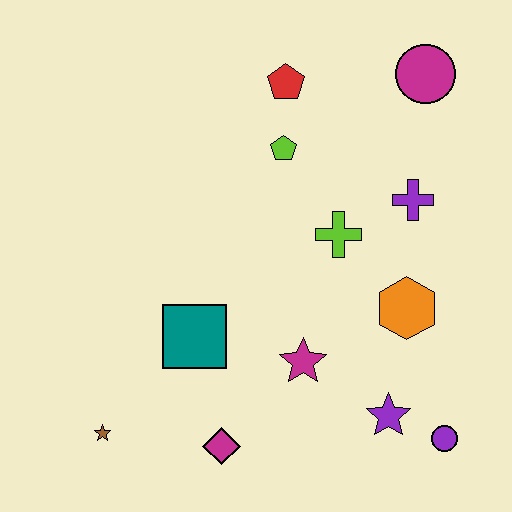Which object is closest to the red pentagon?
The lime pentagon is closest to the red pentagon.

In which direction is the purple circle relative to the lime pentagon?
The purple circle is below the lime pentagon.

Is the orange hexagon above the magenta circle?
No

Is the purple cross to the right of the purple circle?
No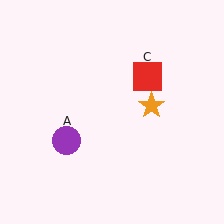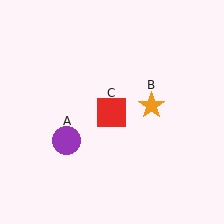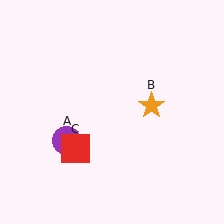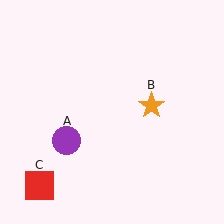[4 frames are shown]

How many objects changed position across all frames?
1 object changed position: red square (object C).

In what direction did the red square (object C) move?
The red square (object C) moved down and to the left.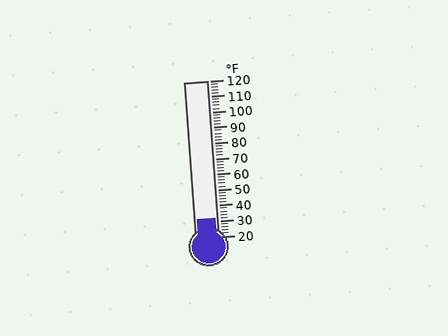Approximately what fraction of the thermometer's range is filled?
The thermometer is filled to approximately 10% of its range.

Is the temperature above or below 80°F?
The temperature is below 80°F.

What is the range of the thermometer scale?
The thermometer scale ranges from 20°F to 120°F.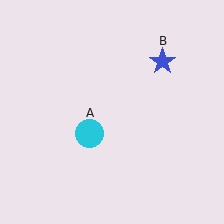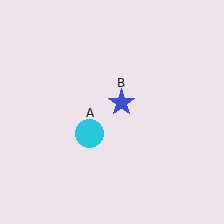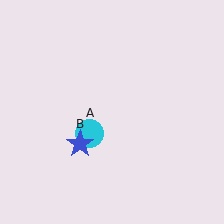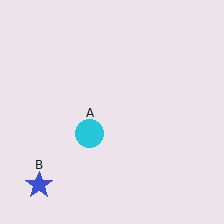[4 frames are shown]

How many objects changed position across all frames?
1 object changed position: blue star (object B).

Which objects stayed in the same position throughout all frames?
Cyan circle (object A) remained stationary.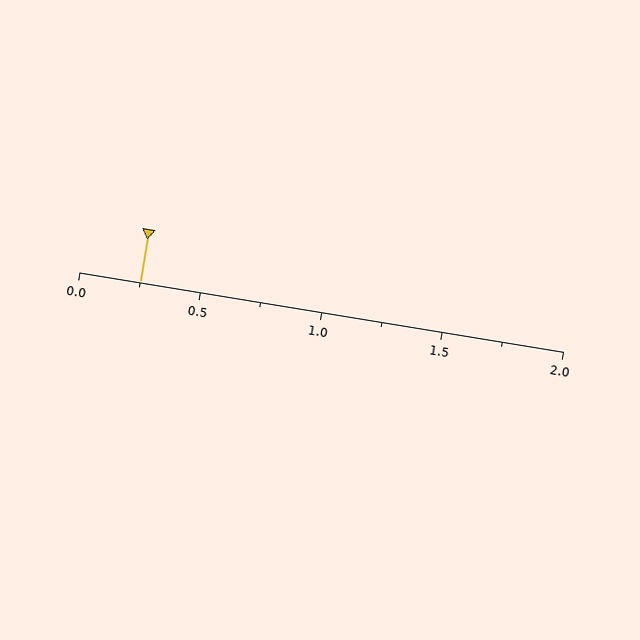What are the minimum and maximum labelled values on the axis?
The axis runs from 0.0 to 2.0.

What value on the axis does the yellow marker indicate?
The marker indicates approximately 0.25.